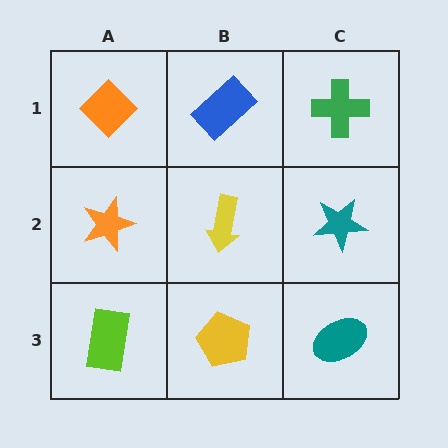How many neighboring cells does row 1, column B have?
3.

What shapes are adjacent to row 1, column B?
A yellow arrow (row 2, column B), an orange diamond (row 1, column A), a green cross (row 1, column C).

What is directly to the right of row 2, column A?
A yellow arrow.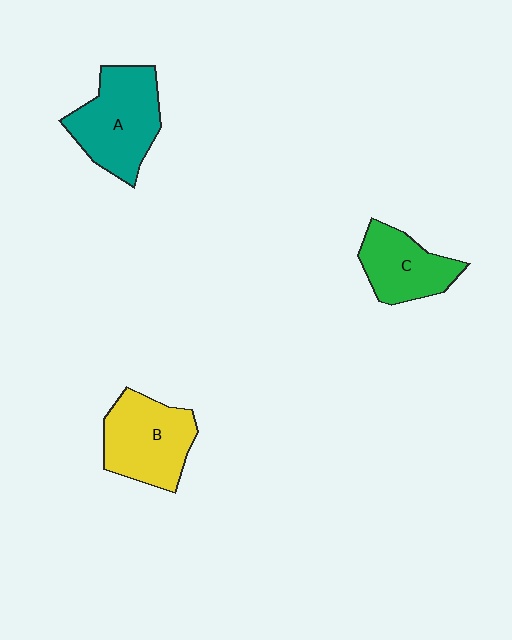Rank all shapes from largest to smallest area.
From largest to smallest: A (teal), B (yellow), C (green).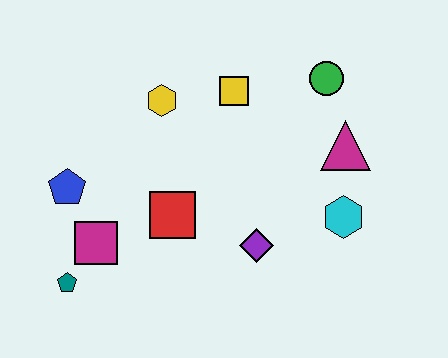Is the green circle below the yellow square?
No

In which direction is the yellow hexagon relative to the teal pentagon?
The yellow hexagon is above the teal pentagon.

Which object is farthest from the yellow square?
The teal pentagon is farthest from the yellow square.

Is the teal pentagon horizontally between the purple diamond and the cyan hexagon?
No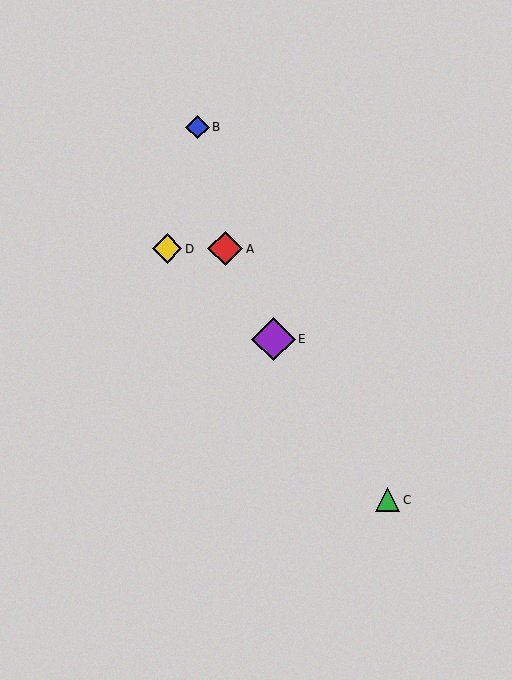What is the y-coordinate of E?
Object E is at y≈339.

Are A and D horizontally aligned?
Yes, both are at y≈249.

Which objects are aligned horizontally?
Objects A, D are aligned horizontally.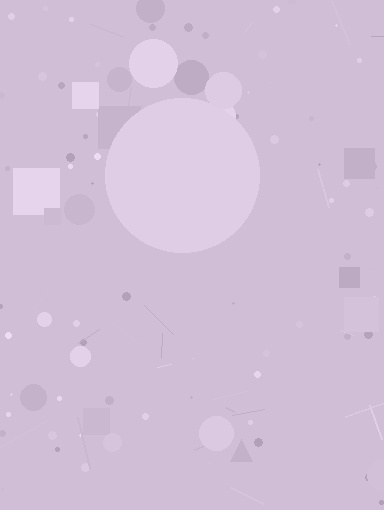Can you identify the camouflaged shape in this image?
The camouflaged shape is a circle.